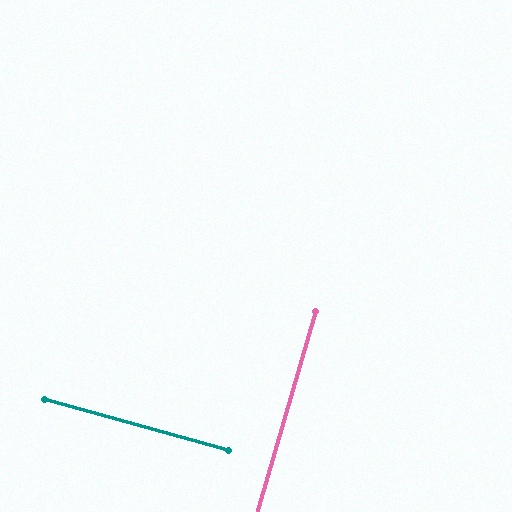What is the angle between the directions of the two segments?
Approximately 89 degrees.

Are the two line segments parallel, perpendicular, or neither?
Perpendicular — they meet at approximately 89°.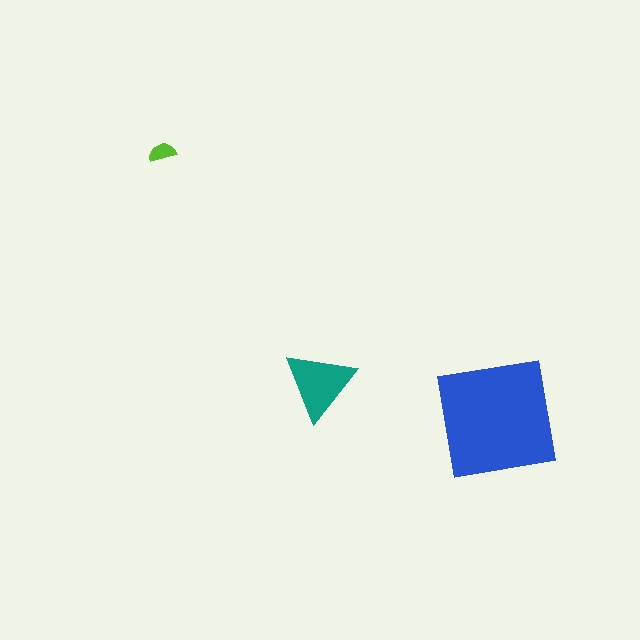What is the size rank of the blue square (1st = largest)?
1st.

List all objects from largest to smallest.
The blue square, the teal triangle, the lime semicircle.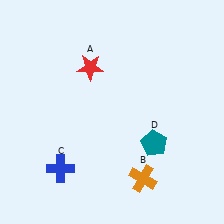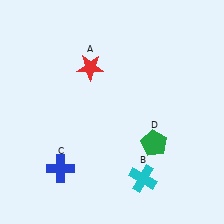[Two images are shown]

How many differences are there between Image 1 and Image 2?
There are 2 differences between the two images.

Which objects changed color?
B changed from orange to cyan. D changed from teal to green.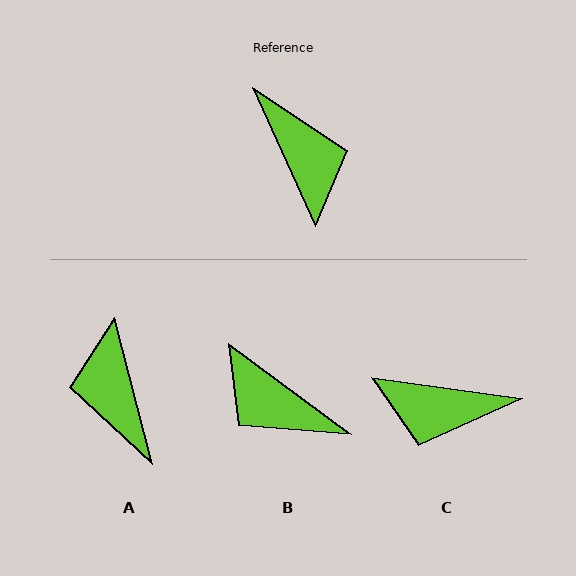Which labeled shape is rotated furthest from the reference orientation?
A, about 170 degrees away.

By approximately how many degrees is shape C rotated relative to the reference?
Approximately 122 degrees clockwise.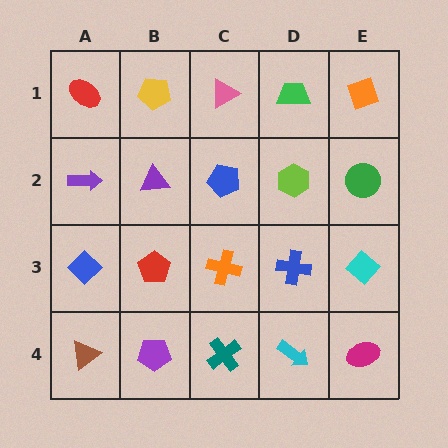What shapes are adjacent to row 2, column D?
A green trapezoid (row 1, column D), a blue cross (row 3, column D), a blue pentagon (row 2, column C), a green circle (row 2, column E).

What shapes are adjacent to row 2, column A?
A red ellipse (row 1, column A), a blue diamond (row 3, column A), a purple triangle (row 2, column B).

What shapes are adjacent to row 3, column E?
A green circle (row 2, column E), a magenta ellipse (row 4, column E), a blue cross (row 3, column D).